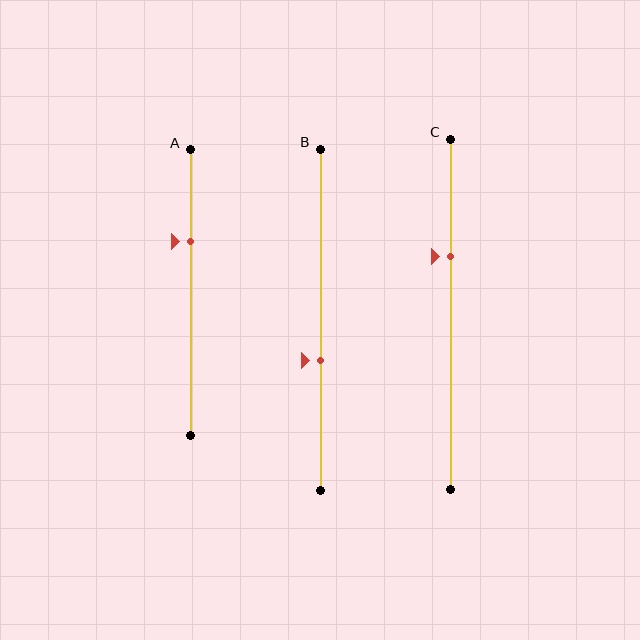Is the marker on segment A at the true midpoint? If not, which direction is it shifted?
No, the marker on segment A is shifted upward by about 18% of the segment length.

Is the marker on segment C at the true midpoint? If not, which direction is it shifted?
No, the marker on segment C is shifted upward by about 17% of the segment length.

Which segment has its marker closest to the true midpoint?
Segment B has its marker closest to the true midpoint.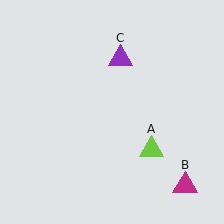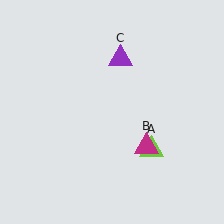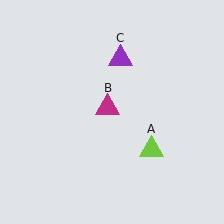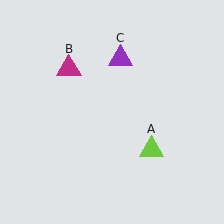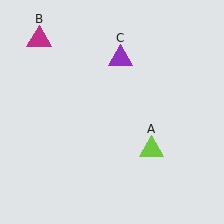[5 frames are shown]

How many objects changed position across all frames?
1 object changed position: magenta triangle (object B).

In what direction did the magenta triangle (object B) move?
The magenta triangle (object B) moved up and to the left.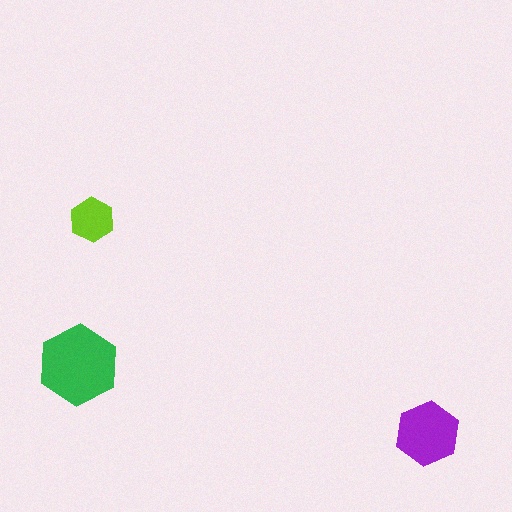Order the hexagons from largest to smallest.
the green one, the purple one, the lime one.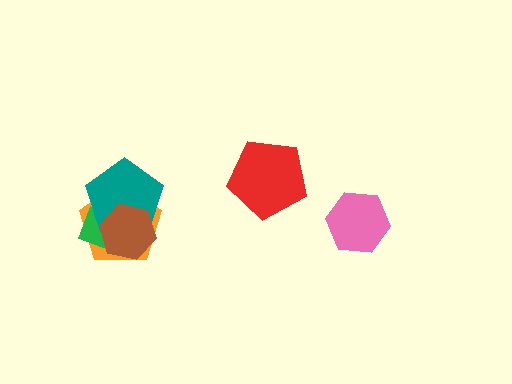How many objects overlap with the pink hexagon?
0 objects overlap with the pink hexagon.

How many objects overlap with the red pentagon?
0 objects overlap with the red pentagon.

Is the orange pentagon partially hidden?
Yes, it is partially covered by another shape.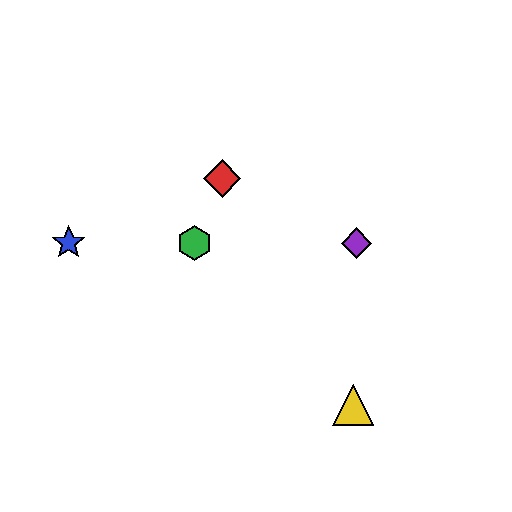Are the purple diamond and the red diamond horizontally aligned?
No, the purple diamond is at y≈243 and the red diamond is at y≈179.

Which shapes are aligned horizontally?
The blue star, the green hexagon, the purple diamond are aligned horizontally.